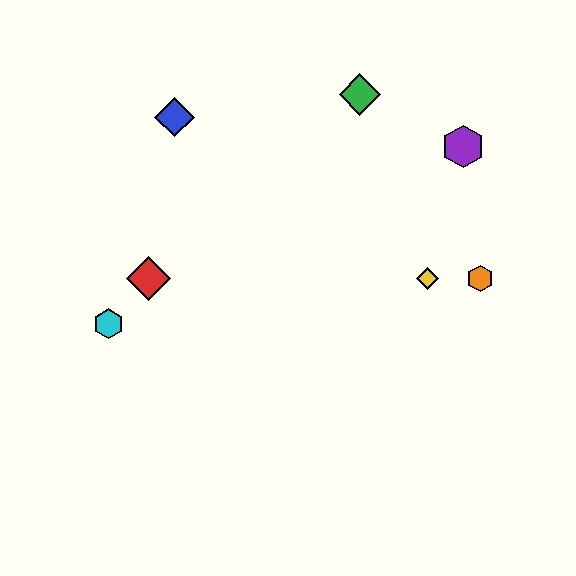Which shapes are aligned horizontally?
The red diamond, the yellow diamond, the orange hexagon are aligned horizontally.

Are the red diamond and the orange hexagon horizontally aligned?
Yes, both are at y≈279.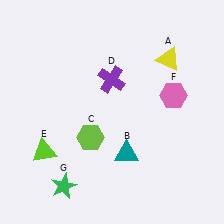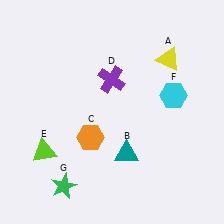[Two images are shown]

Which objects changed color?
C changed from lime to orange. F changed from pink to cyan.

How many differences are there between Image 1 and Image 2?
There are 2 differences between the two images.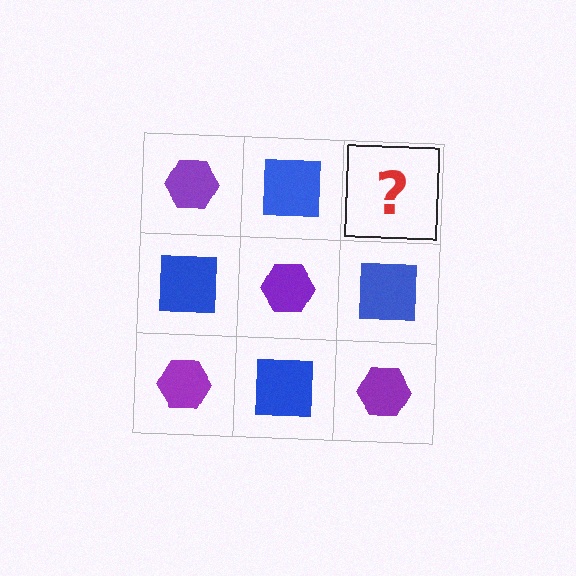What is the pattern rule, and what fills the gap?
The rule is that it alternates purple hexagon and blue square in a checkerboard pattern. The gap should be filled with a purple hexagon.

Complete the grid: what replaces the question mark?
The question mark should be replaced with a purple hexagon.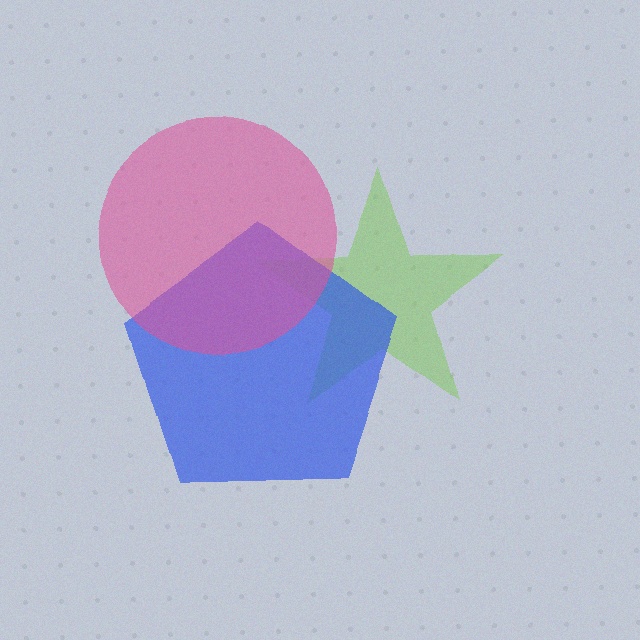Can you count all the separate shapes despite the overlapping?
Yes, there are 3 separate shapes.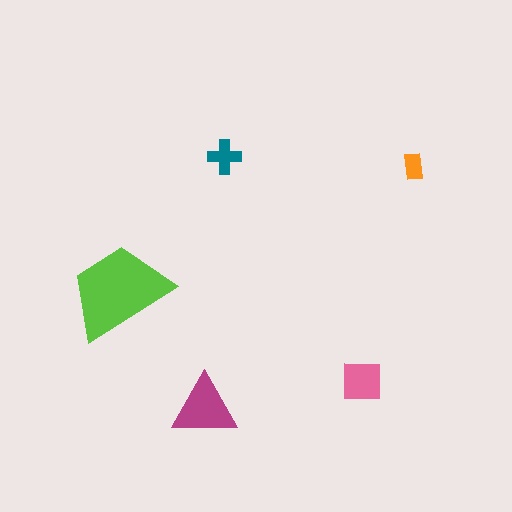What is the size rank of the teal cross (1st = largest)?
4th.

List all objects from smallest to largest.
The orange rectangle, the teal cross, the pink square, the magenta triangle, the lime trapezoid.